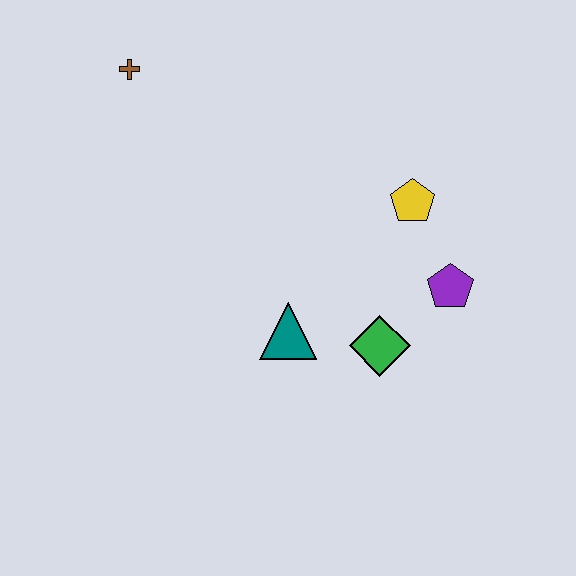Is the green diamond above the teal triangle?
No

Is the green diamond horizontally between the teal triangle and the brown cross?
No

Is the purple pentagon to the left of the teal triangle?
No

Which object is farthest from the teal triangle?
The brown cross is farthest from the teal triangle.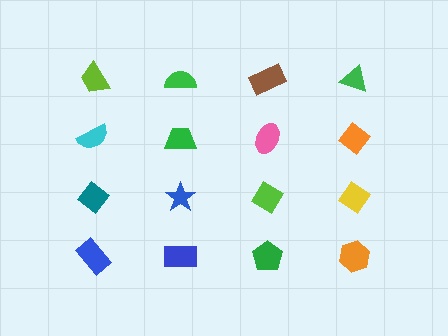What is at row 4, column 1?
A blue rectangle.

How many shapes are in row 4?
4 shapes.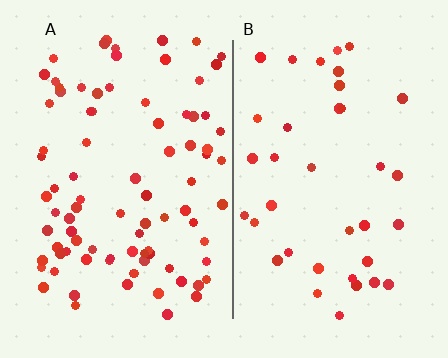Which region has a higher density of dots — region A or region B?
A (the left).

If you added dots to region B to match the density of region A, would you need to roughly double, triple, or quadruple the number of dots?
Approximately double.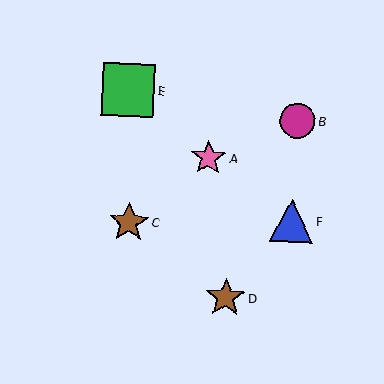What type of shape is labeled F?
Shape F is a blue triangle.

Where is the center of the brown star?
The center of the brown star is at (129, 222).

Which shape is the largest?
The green square (labeled E) is the largest.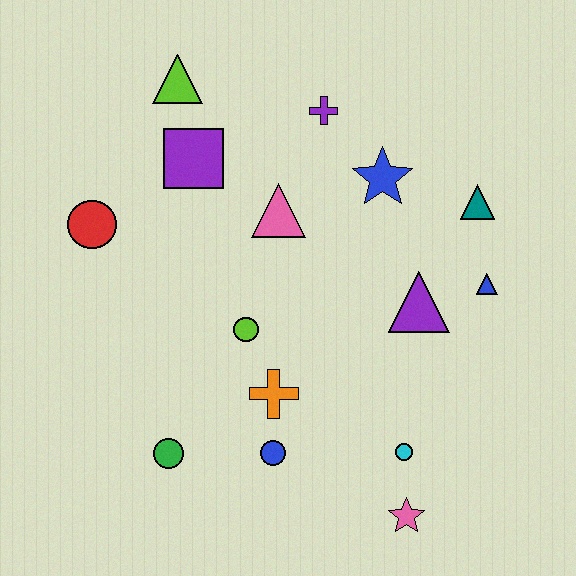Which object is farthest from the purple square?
The pink star is farthest from the purple square.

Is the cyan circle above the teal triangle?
No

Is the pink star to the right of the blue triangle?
No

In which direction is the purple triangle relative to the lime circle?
The purple triangle is to the right of the lime circle.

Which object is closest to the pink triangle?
The purple square is closest to the pink triangle.